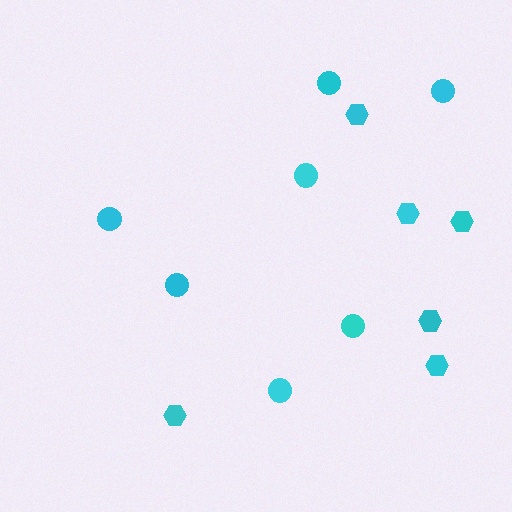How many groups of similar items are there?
There are 2 groups: one group of circles (7) and one group of hexagons (6).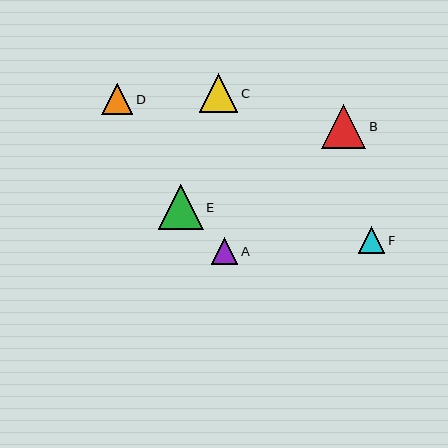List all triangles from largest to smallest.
From largest to smallest: E, B, C, D, A, F.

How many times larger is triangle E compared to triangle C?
Triangle E is approximately 1.2 times the size of triangle C.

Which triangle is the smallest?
Triangle F is the smallest with a size of approximately 26 pixels.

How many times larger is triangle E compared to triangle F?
Triangle E is approximately 1.7 times the size of triangle F.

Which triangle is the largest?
Triangle E is the largest with a size of approximately 45 pixels.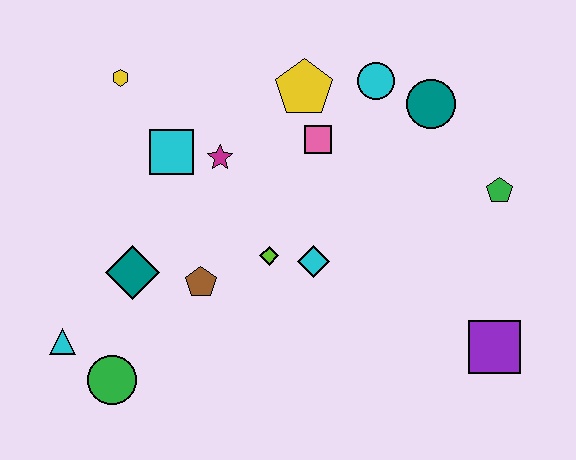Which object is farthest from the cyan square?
The purple square is farthest from the cyan square.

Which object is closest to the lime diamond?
The cyan diamond is closest to the lime diamond.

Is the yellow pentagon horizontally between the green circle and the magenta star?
No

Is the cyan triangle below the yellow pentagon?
Yes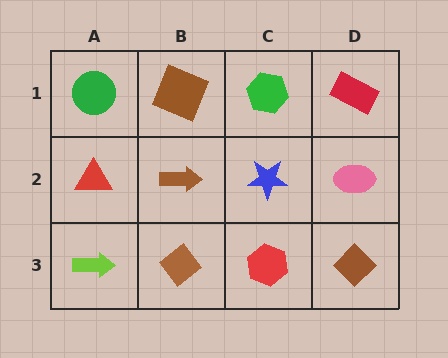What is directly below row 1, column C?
A blue star.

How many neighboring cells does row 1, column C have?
3.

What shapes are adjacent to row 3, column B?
A brown arrow (row 2, column B), a lime arrow (row 3, column A), a red hexagon (row 3, column C).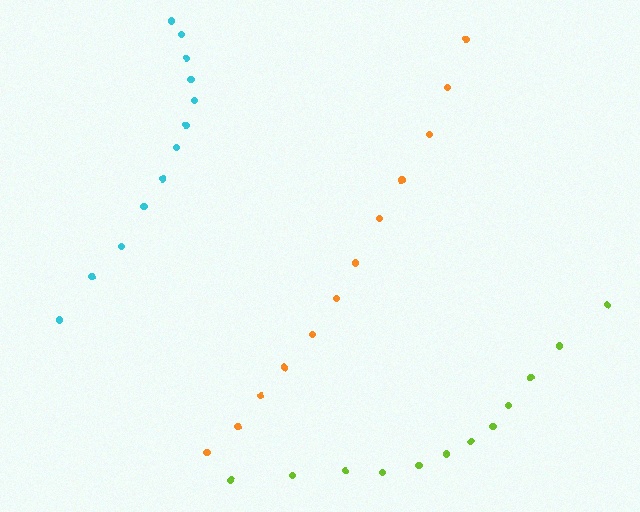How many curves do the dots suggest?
There are 3 distinct paths.